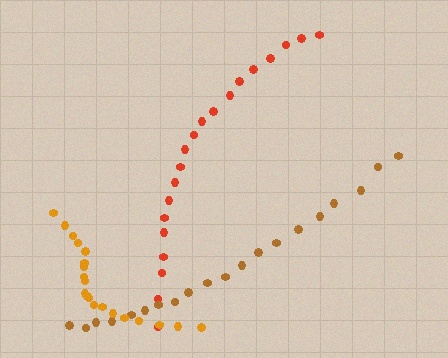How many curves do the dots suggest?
There are 3 distinct paths.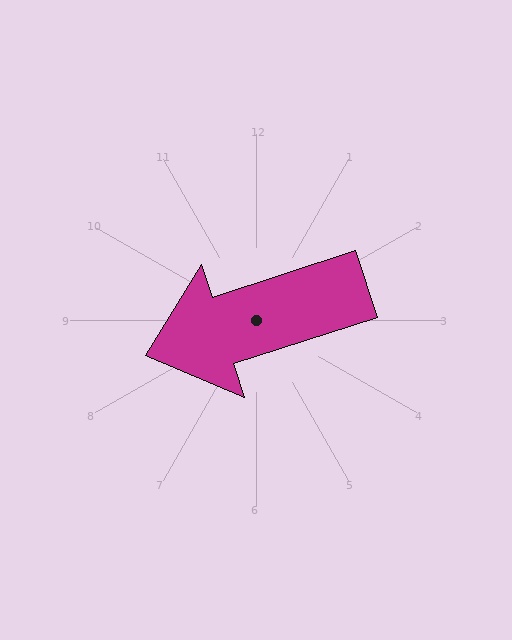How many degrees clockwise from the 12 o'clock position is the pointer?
Approximately 252 degrees.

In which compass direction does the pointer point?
West.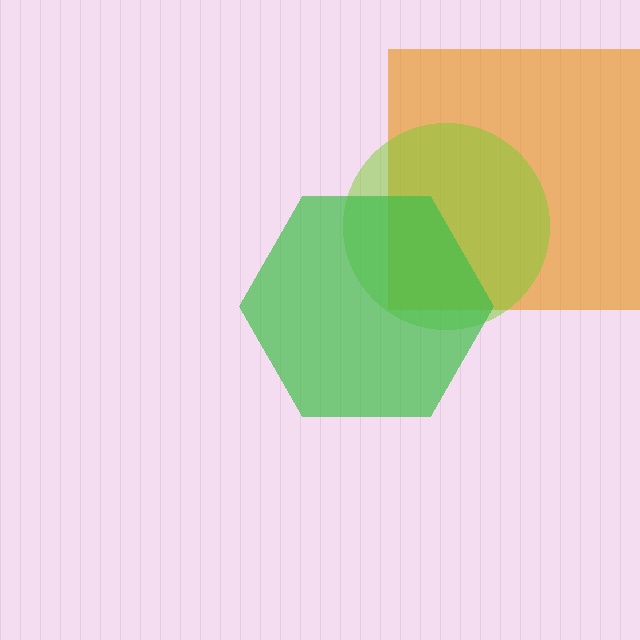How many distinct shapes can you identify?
There are 3 distinct shapes: an orange square, a lime circle, a green hexagon.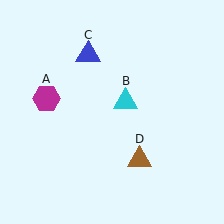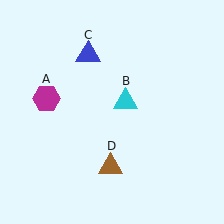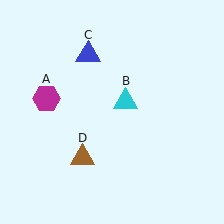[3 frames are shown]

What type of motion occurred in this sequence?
The brown triangle (object D) rotated clockwise around the center of the scene.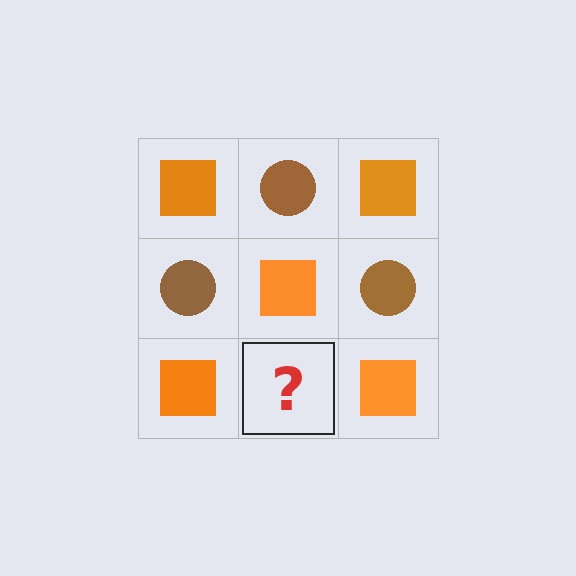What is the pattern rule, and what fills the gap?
The rule is that it alternates orange square and brown circle in a checkerboard pattern. The gap should be filled with a brown circle.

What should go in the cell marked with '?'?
The missing cell should contain a brown circle.